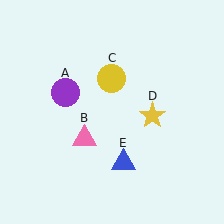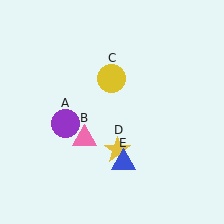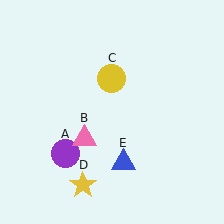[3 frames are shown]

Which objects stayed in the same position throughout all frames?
Pink triangle (object B) and yellow circle (object C) and blue triangle (object E) remained stationary.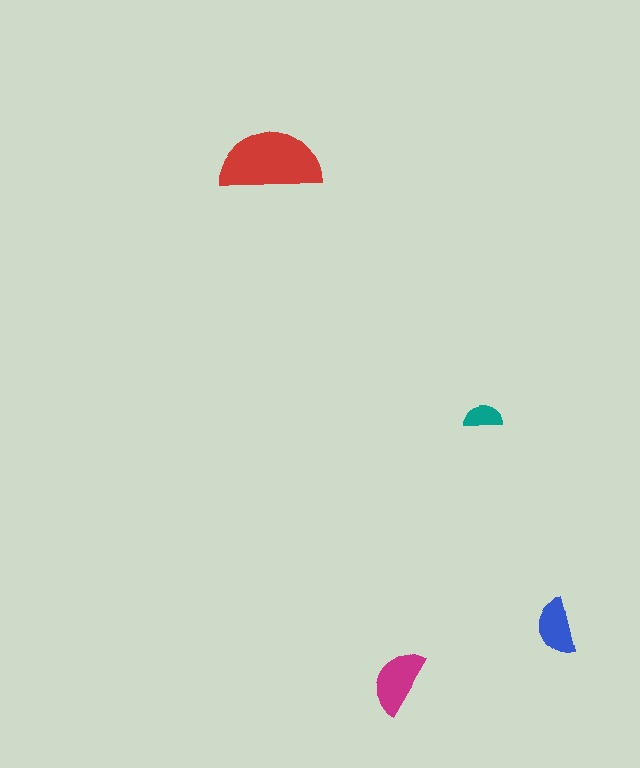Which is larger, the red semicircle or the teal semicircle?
The red one.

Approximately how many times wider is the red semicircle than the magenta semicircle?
About 1.5 times wider.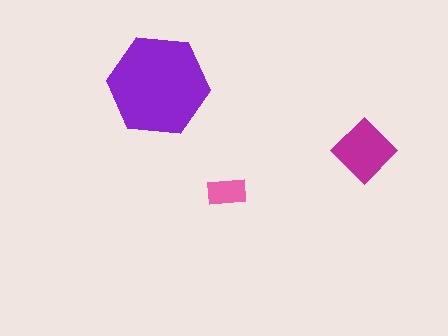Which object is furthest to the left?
The purple hexagon is leftmost.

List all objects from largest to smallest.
The purple hexagon, the magenta diamond, the pink rectangle.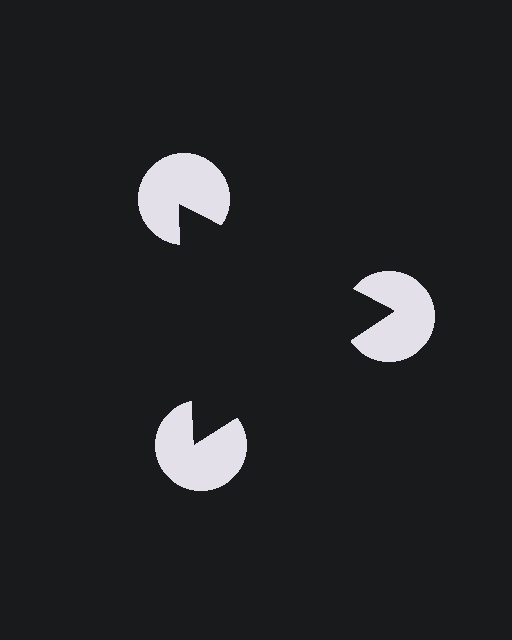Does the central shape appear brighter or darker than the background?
It typically appears slightly darker than the background, even though no actual brightness change is drawn.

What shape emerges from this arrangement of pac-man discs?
An illusory triangle — its edges are inferred from the aligned wedge cuts in the pac-man discs, not physically drawn.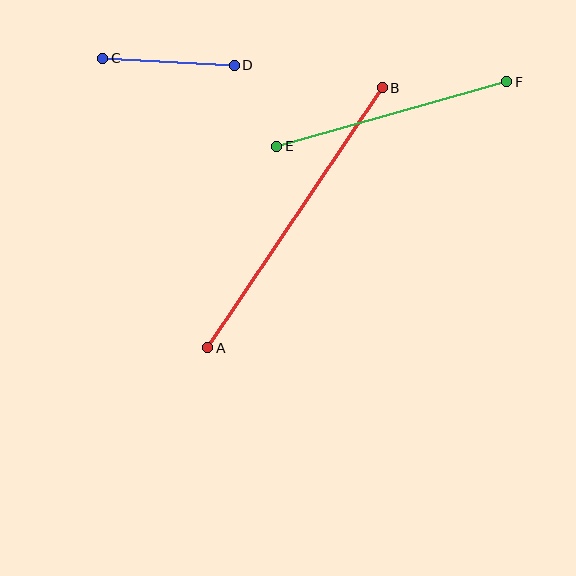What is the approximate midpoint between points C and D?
The midpoint is at approximately (169, 62) pixels.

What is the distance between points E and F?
The distance is approximately 239 pixels.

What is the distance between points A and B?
The distance is approximately 313 pixels.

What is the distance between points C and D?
The distance is approximately 132 pixels.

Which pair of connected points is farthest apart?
Points A and B are farthest apart.